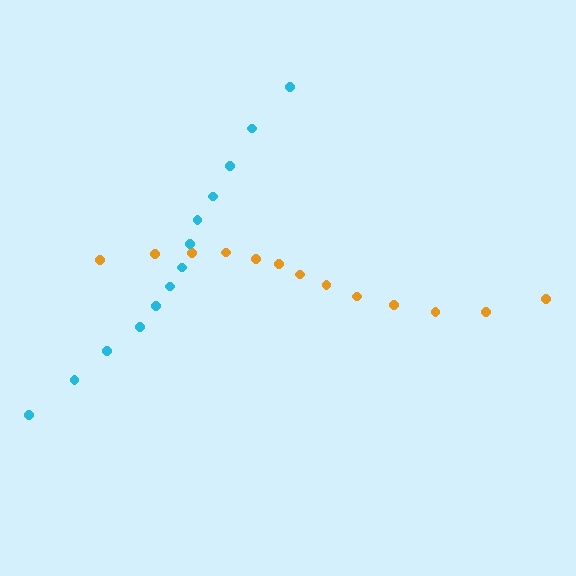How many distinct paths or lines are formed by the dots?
There are 2 distinct paths.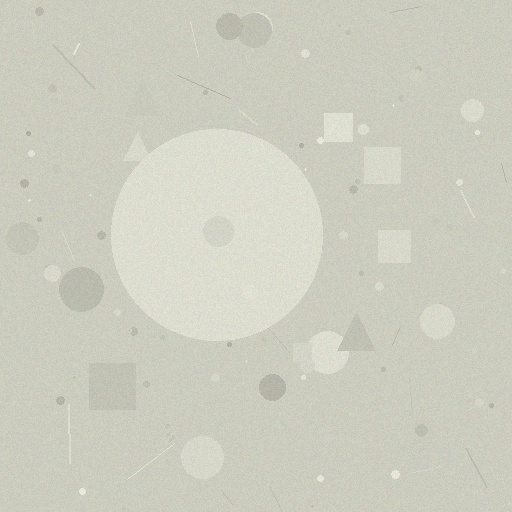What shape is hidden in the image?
A circle is hidden in the image.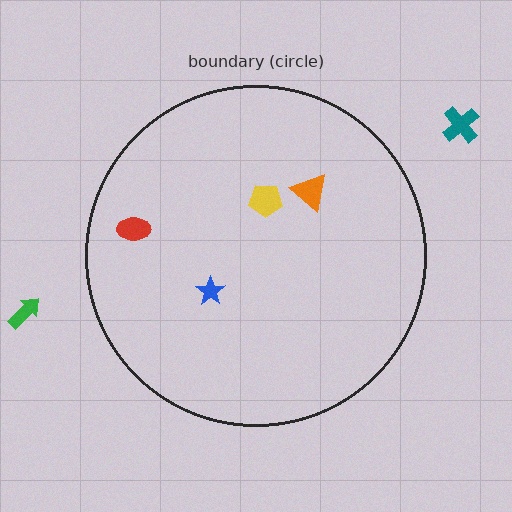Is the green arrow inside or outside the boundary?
Outside.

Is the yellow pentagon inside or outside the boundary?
Inside.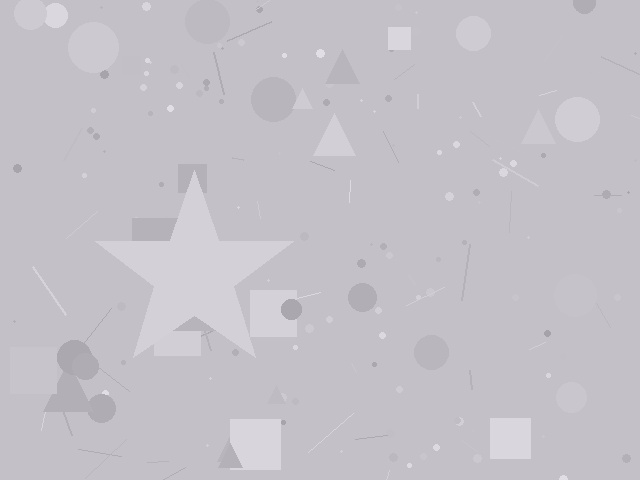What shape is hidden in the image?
A star is hidden in the image.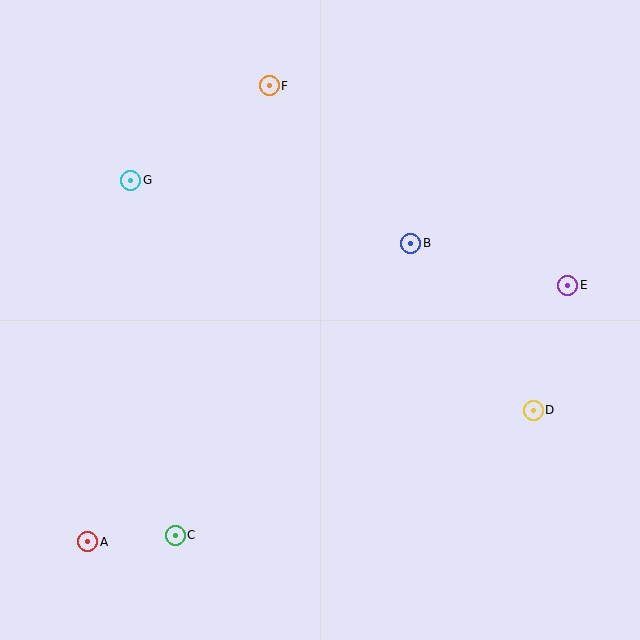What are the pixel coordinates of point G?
Point G is at (131, 180).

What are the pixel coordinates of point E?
Point E is at (568, 285).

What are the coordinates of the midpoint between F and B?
The midpoint between F and B is at (340, 165).